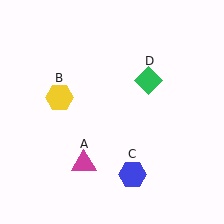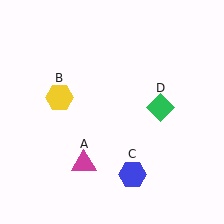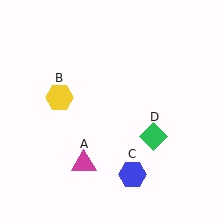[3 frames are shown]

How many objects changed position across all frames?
1 object changed position: green diamond (object D).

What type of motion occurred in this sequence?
The green diamond (object D) rotated clockwise around the center of the scene.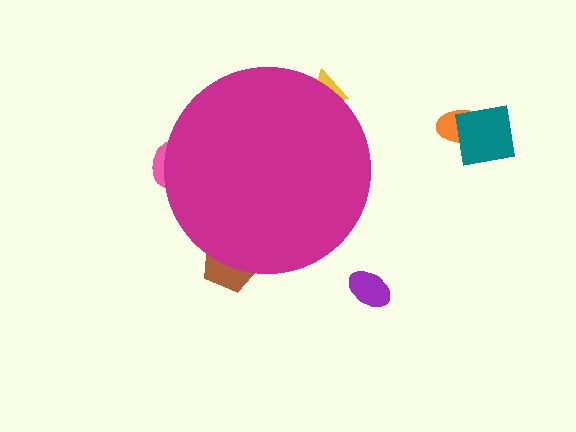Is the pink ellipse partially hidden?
Yes, the pink ellipse is partially hidden behind the magenta circle.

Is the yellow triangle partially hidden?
Yes, the yellow triangle is partially hidden behind the magenta circle.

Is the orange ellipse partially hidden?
No, the orange ellipse is fully visible.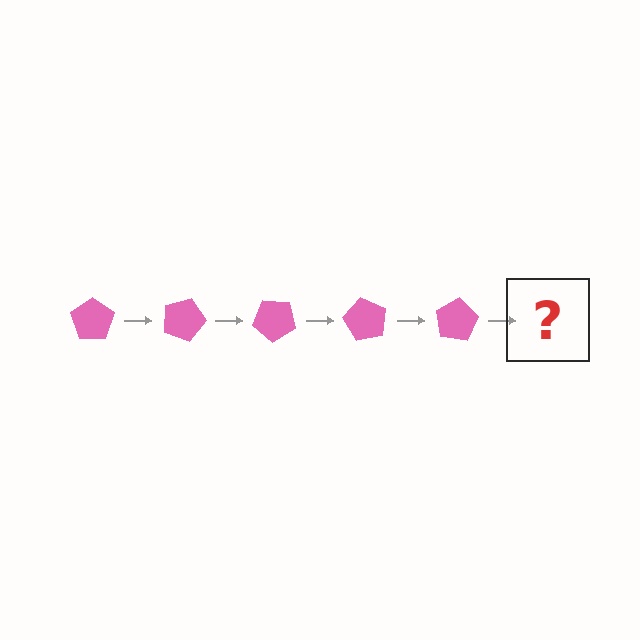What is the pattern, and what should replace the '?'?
The pattern is that the pentagon rotates 20 degrees each step. The '?' should be a pink pentagon rotated 100 degrees.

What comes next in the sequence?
The next element should be a pink pentagon rotated 100 degrees.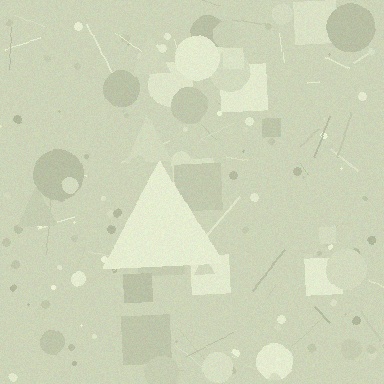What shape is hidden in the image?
A triangle is hidden in the image.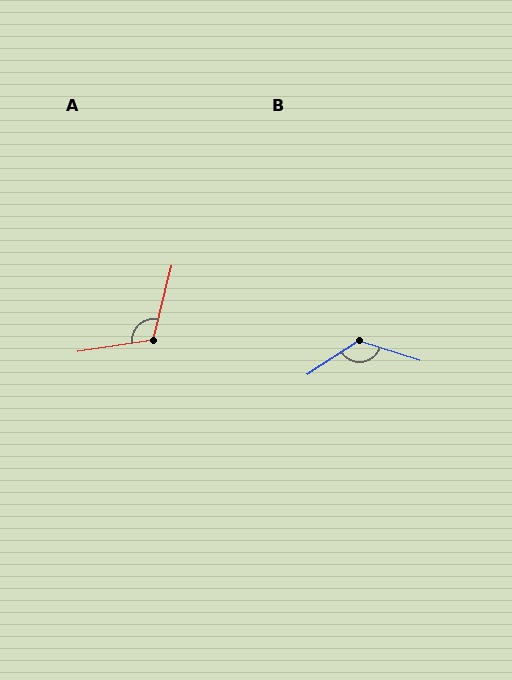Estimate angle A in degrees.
Approximately 113 degrees.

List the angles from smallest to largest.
A (113°), B (129°).